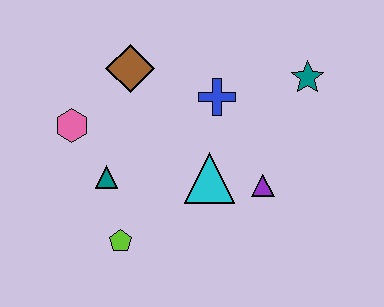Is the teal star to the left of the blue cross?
No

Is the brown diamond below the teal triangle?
No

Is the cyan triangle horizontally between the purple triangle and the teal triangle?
Yes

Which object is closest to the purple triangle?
The cyan triangle is closest to the purple triangle.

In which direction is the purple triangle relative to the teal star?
The purple triangle is below the teal star.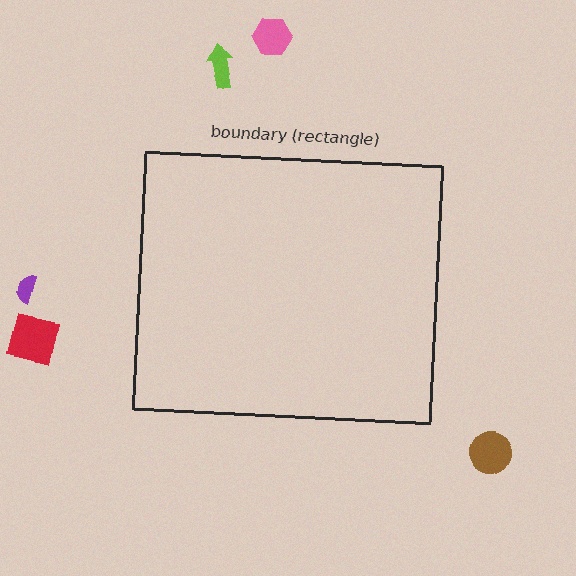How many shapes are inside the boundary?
0 inside, 5 outside.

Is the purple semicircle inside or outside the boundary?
Outside.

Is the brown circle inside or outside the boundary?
Outside.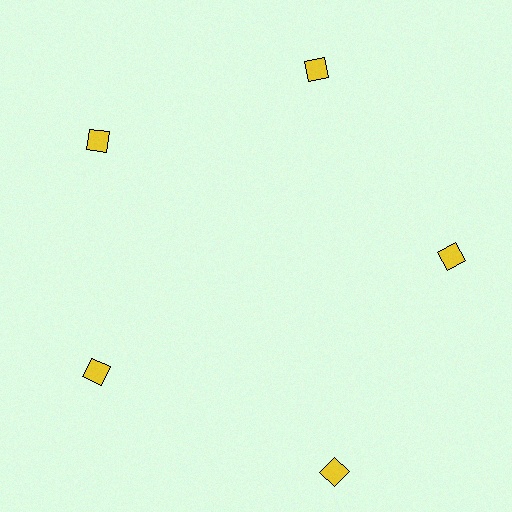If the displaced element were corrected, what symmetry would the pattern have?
It would have 5-fold rotational symmetry — the pattern would map onto itself every 72 degrees.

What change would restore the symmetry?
The symmetry would be restored by moving it inward, back onto the ring so that all 5 squares sit at equal angles and equal distance from the center.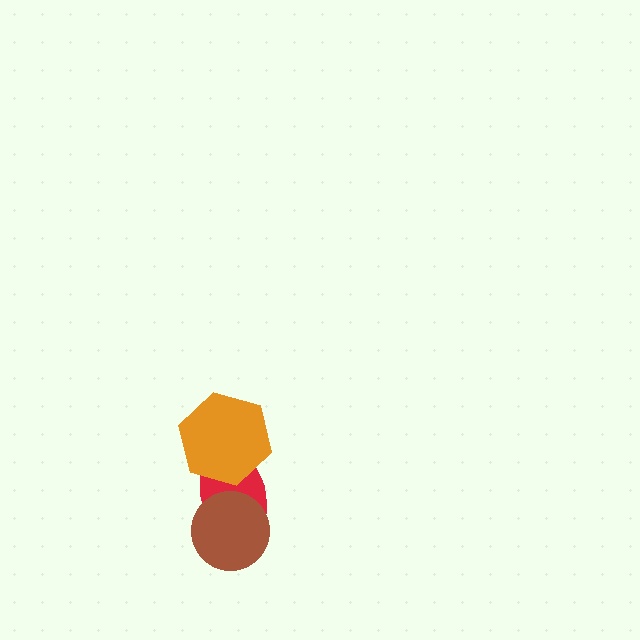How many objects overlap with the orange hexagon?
1 object overlaps with the orange hexagon.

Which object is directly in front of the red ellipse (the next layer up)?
The orange hexagon is directly in front of the red ellipse.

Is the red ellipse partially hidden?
Yes, it is partially covered by another shape.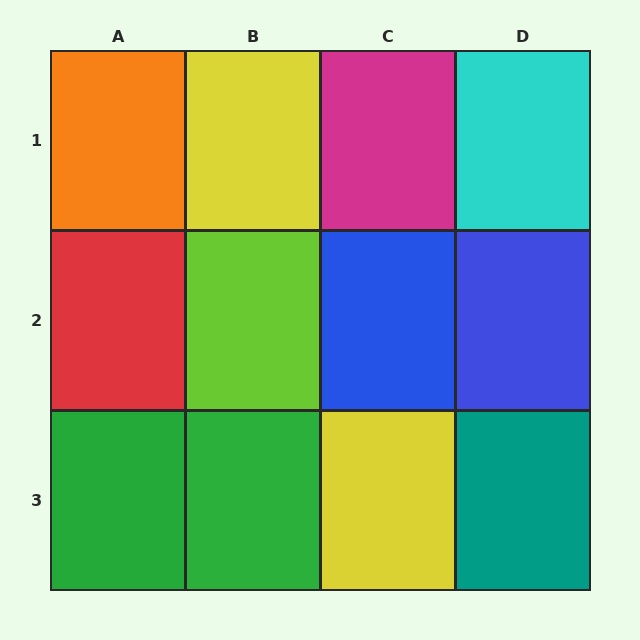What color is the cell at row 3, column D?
Teal.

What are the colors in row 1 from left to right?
Orange, yellow, magenta, cyan.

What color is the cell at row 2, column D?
Blue.